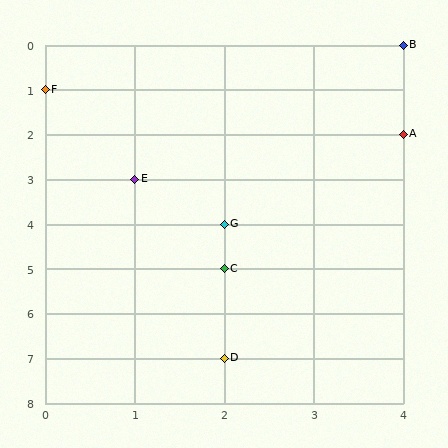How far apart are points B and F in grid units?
Points B and F are 4 columns and 1 row apart (about 4.1 grid units diagonally).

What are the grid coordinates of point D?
Point D is at grid coordinates (2, 7).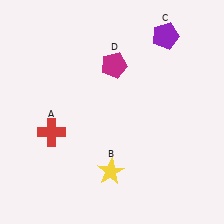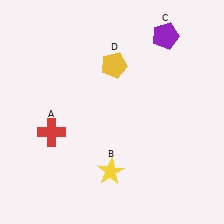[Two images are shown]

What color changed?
The pentagon (D) changed from magenta in Image 1 to yellow in Image 2.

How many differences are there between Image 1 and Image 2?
There is 1 difference between the two images.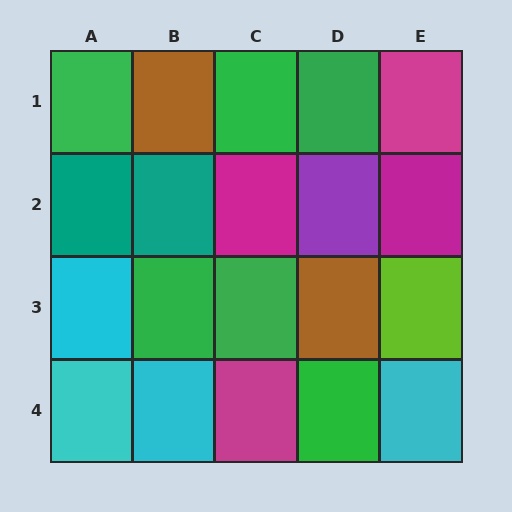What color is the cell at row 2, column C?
Magenta.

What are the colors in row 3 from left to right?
Cyan, green, green, brown, lime.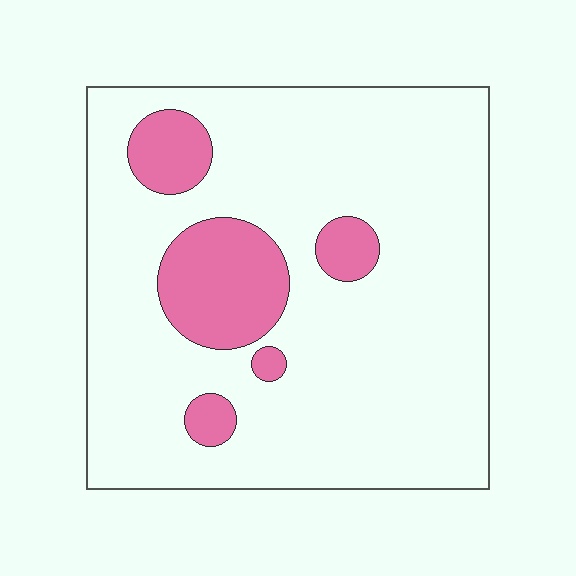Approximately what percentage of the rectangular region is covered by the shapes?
Approximately 15%.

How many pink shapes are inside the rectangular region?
5.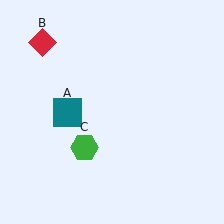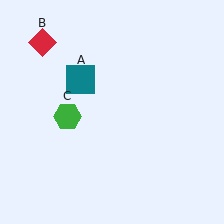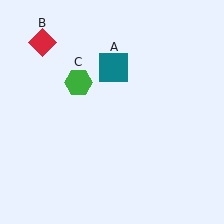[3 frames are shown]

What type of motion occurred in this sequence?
The teal square (object A), green hexagon (object C) rotated clockwise around the center of the scene.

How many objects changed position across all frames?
2 objects changed position: teal square (object A), green hexagon (object C).